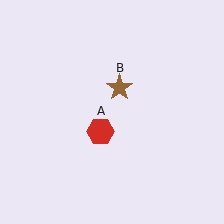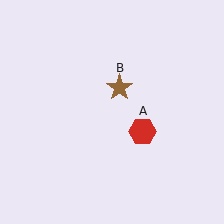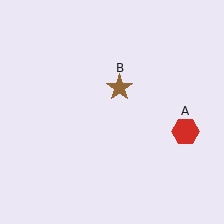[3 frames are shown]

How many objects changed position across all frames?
1 object changed position: red hexagon (object A).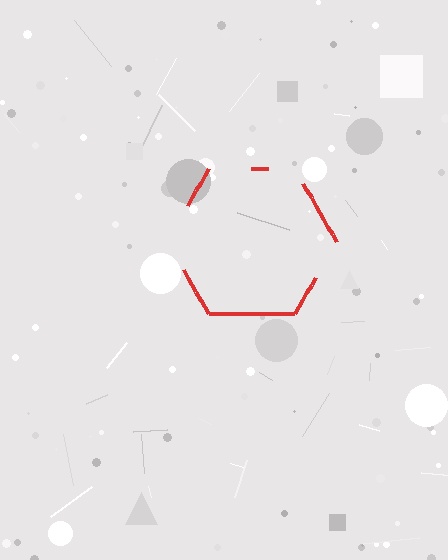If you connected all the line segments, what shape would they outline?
They would outline a hexagon.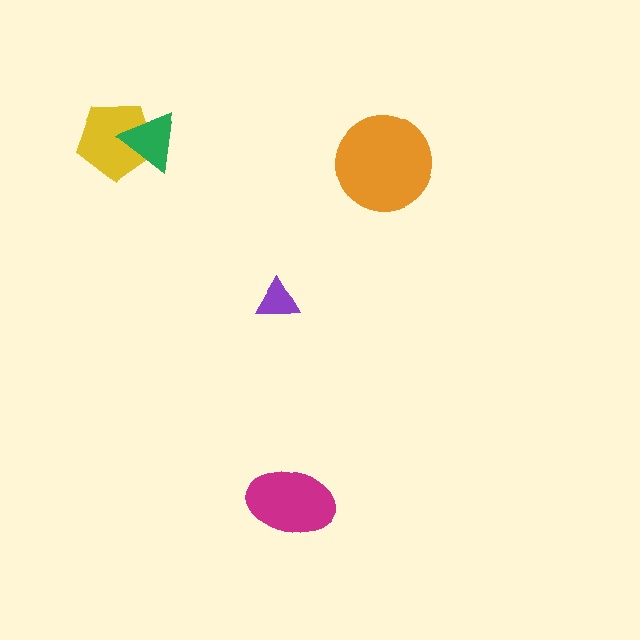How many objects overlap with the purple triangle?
0 objects overlap with the purple triangle.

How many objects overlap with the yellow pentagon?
1 object overlaps with the yellow pentagon.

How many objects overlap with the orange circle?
0 objects overlap with the orange circle.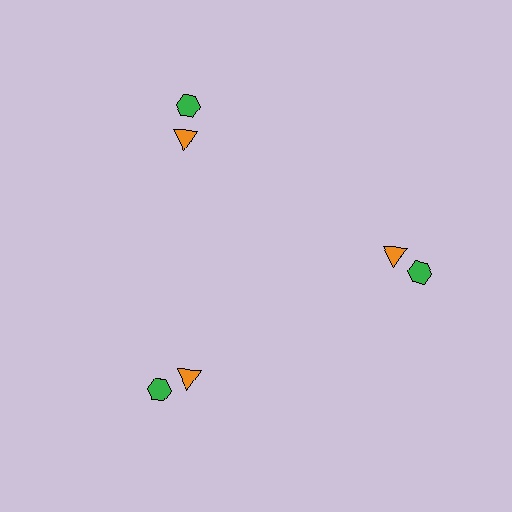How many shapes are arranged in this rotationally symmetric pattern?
There are 6 shapes, arranged in 3 groups of 2.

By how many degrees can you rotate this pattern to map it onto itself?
The pattern maps onto itself every 120 degrees of rotation.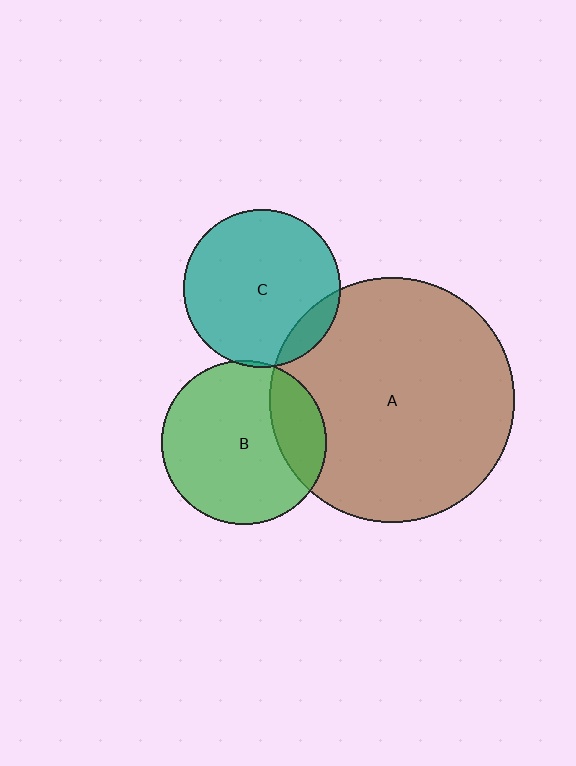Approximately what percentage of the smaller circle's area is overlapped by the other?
Approximately 10%.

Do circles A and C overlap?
Yes.